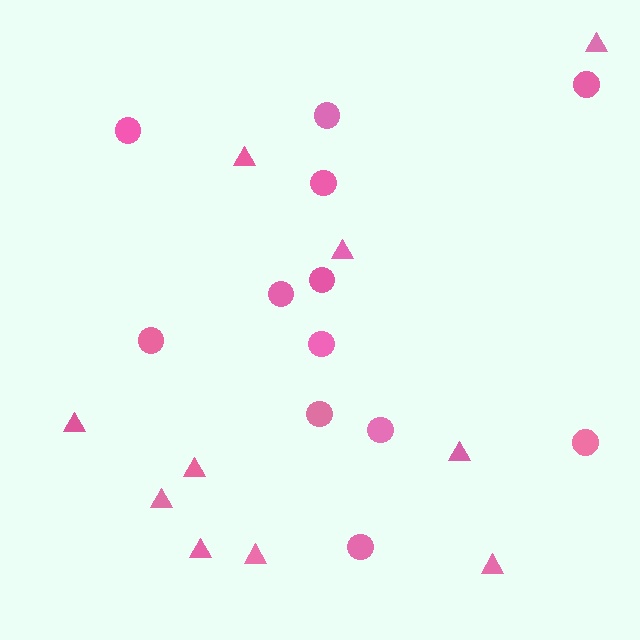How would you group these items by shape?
There are 2 groups: one group of triangles (10) and one group of circles (12).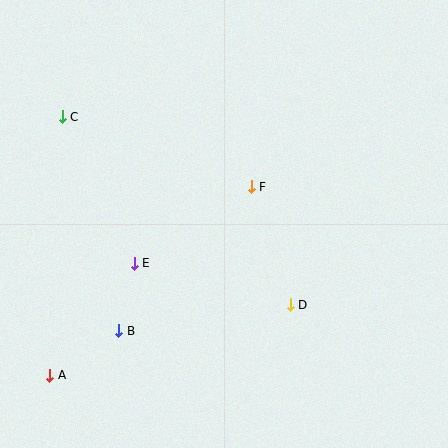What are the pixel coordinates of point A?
Point A is at (50, 375).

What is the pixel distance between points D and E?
The distance between D and E is 161 pixels.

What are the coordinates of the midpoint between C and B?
The midpoint between C and B is at (91, 224).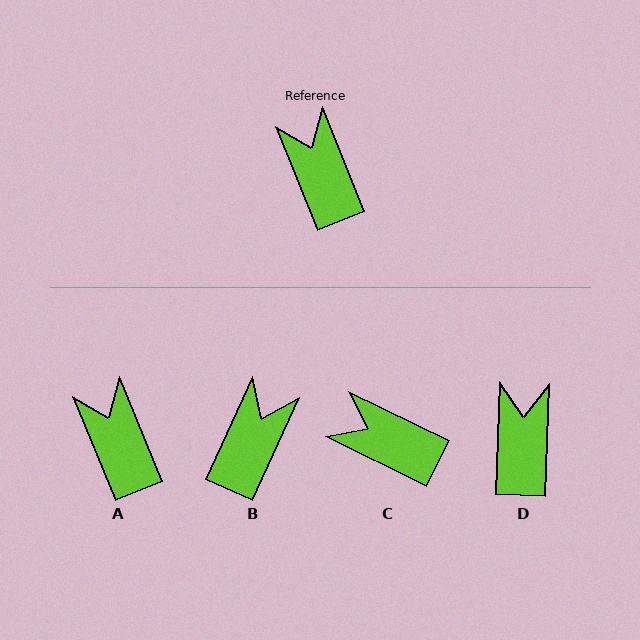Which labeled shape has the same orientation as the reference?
A.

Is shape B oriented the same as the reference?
No, it is off by about 47 degrees.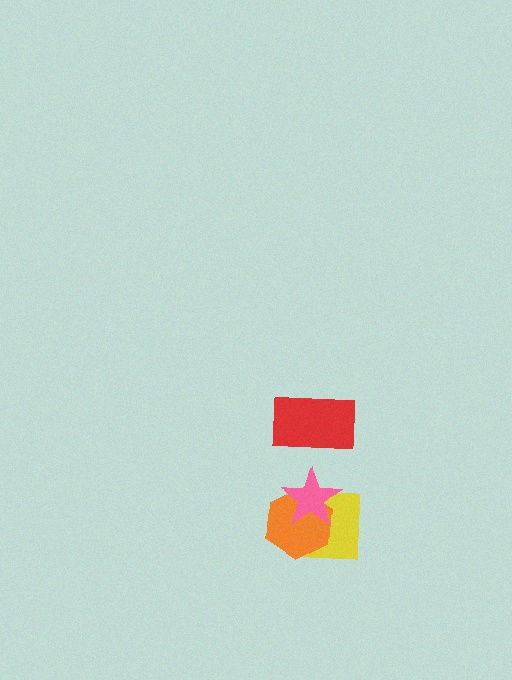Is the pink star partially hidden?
No, no other shape covers it.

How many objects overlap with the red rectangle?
0 objects overlap with the red rectangle.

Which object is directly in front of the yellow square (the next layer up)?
The orange hexagon is directly in front of the yellow square.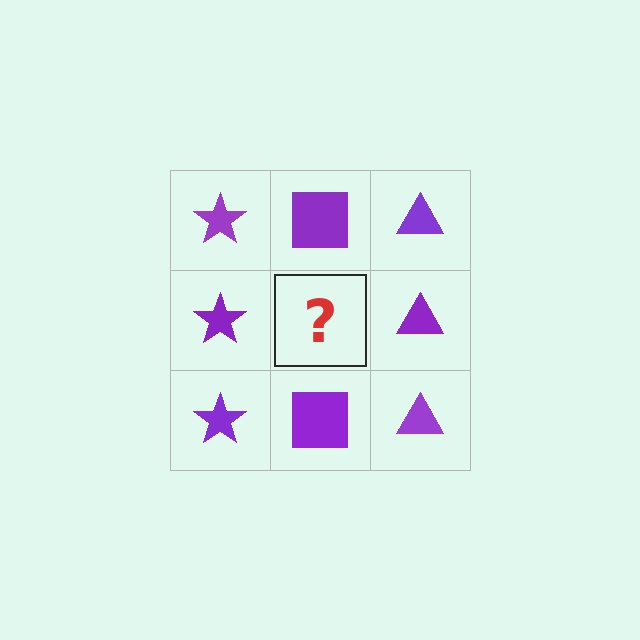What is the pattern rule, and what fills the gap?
The rule is that each column has a consistent shape. The gap should be filled with a purple square.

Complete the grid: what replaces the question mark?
The question mark should be replaced with a purple square.